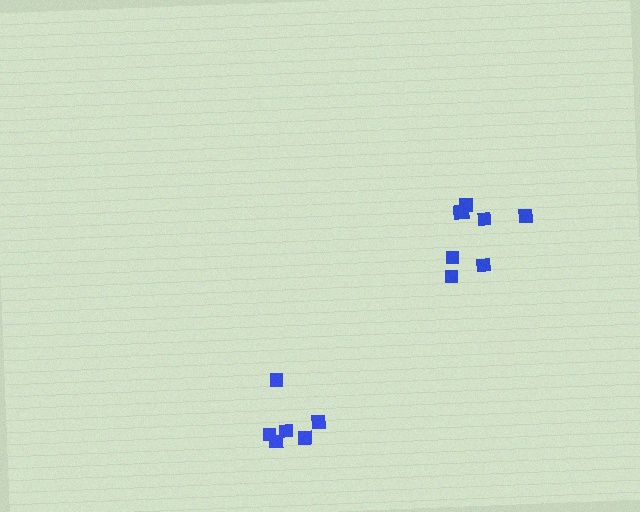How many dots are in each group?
Group 1: 9 dots, Group 2: 6 dots (15 total).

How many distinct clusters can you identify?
There are 2 distinct clusters.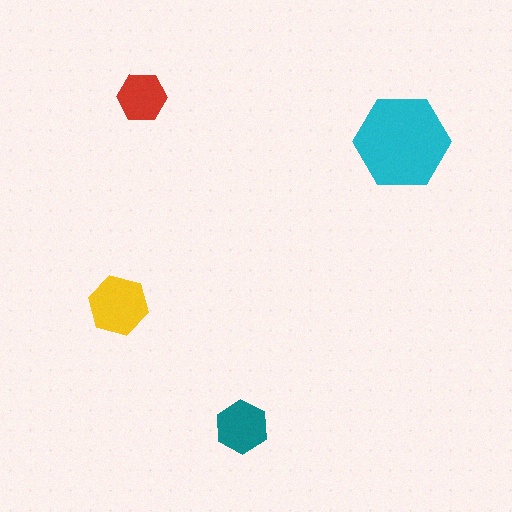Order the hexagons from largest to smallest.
the cyan one, the yellow one, the teal one, the red one.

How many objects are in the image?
There are 4 objects in the image.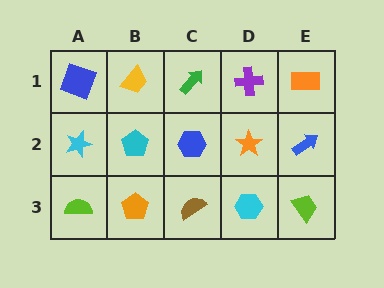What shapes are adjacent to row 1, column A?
A cyan star (row 2, column A), a yellow trapezoid (row 1, column B).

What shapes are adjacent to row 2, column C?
A green arrow (row 1, column C), a brown semicircle (row 3, column C), a cyan pentagon (row 2, column B), an orange star (row 2, column D).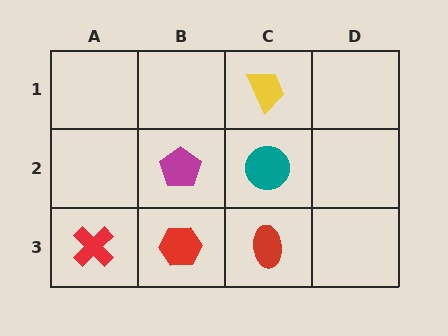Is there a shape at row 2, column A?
No, that cell is empty.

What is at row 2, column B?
A magenta pentagon.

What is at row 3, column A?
A red cross.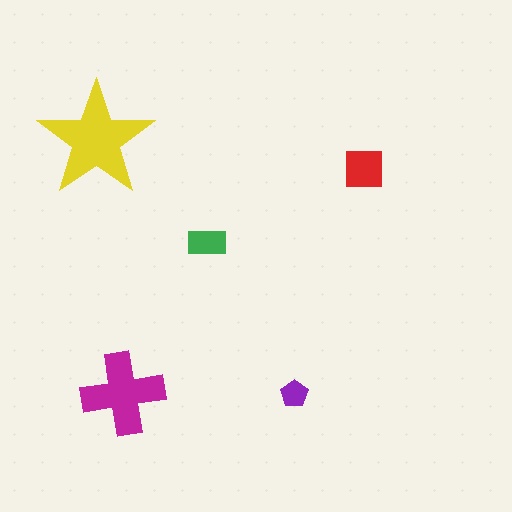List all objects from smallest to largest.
The purple pentagon, the green rectangle, the red square, the magenta cross, the yellow star.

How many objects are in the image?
There are 5 objects in the image.